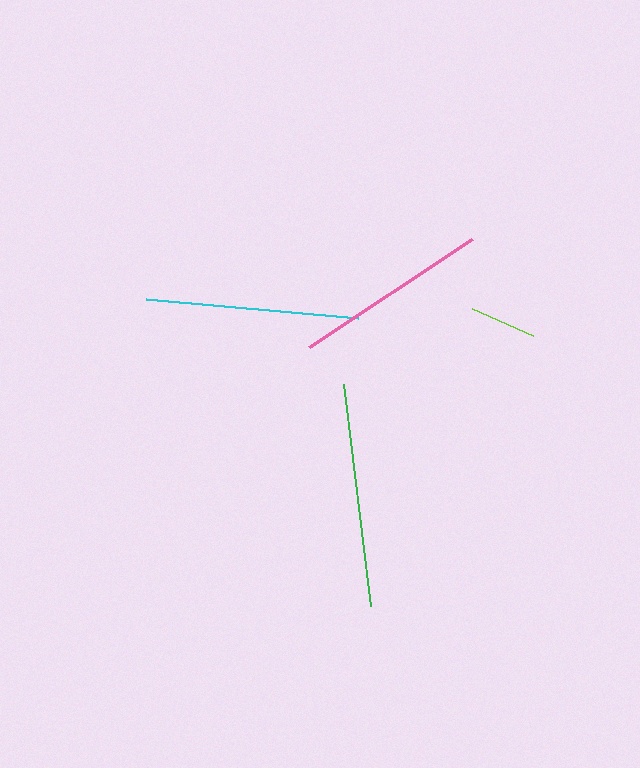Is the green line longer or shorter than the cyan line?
The green line is longer than the cyan line.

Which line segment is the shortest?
The lime line is the shortest at approximately 67 pixels.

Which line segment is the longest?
The green line is the longest at approximately 223 pixels.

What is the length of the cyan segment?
The cyan segment is approximately 213 pixels long.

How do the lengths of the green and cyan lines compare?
The green and cyan lines are approximately the same length.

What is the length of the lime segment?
The lime segment is approximately 67 pixels long.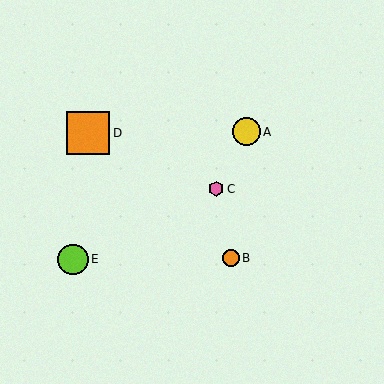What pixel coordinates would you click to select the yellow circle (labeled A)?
Click at (246, 132) to select the yellow circle A.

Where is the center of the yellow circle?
The center of the yellow circle is at (246, 132).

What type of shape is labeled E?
Shape E is a lime circle.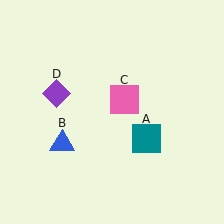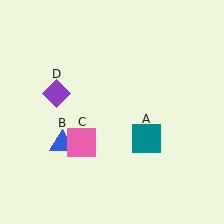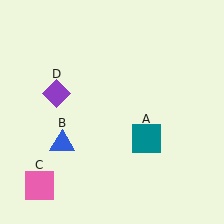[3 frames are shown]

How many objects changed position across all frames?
1 object changed position: pink square (object C).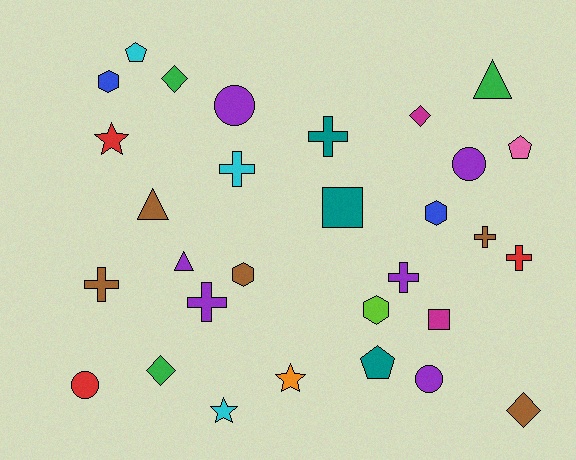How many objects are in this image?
There are 30 objects.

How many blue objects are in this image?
There are 2 blue objects.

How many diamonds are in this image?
There are 4 diamonds.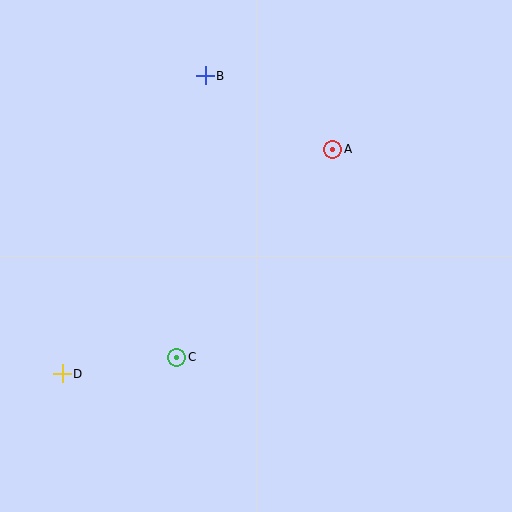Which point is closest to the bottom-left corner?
Point D is closest to the bottom-left corner.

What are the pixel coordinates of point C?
Point C is at (177, 357).